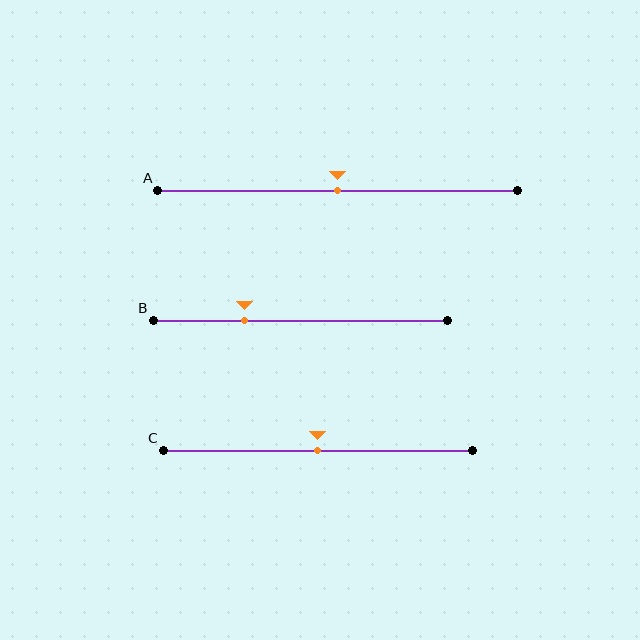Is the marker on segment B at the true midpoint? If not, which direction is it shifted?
No, the marker on segment B is shifted to the left by about 19% of the segment length.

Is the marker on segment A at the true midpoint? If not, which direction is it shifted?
Yes, the marker on segment A is at the true midpoint.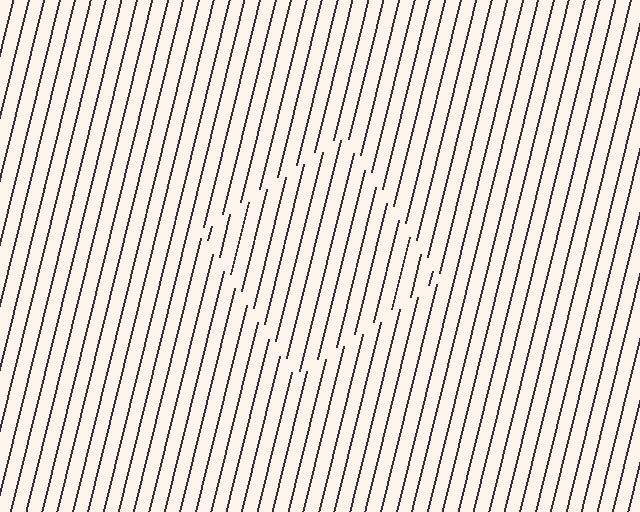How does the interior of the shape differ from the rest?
The interior of the shape contains the same grating, shifted by half a period — the contour is defined by the phase discontinuity where line-ends from the inner and outer gratings abut.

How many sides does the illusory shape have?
4 sides — the line-ends trace a square.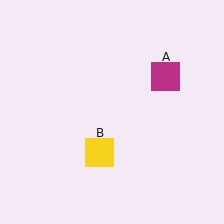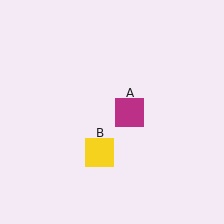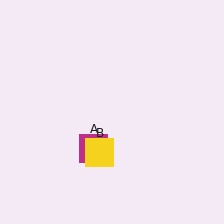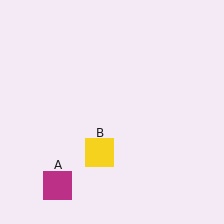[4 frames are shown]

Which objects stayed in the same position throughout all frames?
Yellow square (object B) remained stationary.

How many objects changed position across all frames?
1 object changed position: magenta square (object A).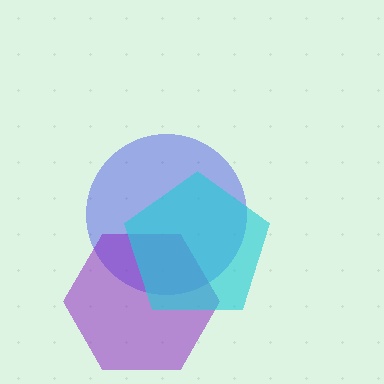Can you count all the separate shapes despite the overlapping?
Yes, there are 3 separate shapes.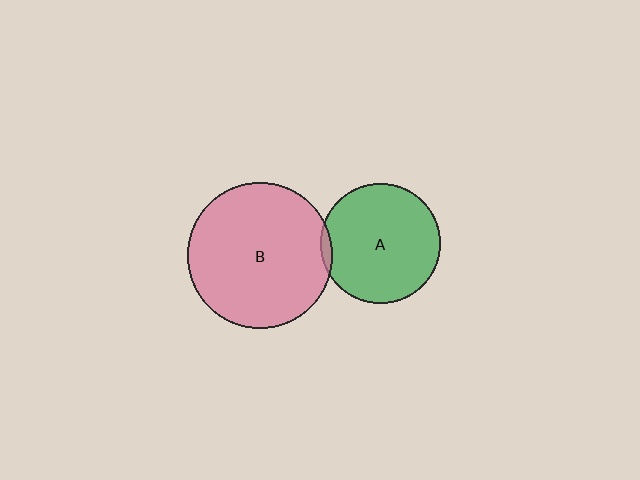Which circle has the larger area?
Circle B (pink).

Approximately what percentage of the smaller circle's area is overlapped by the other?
Approximately 5%.